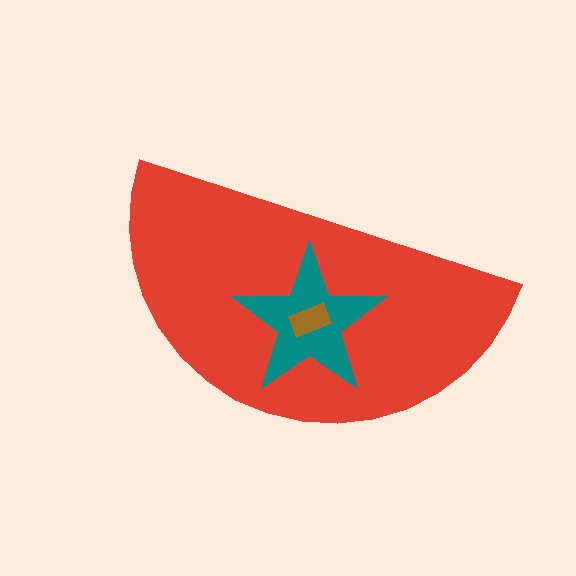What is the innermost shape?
The brown rectangle.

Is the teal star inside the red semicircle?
Yes.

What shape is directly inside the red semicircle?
The teal star.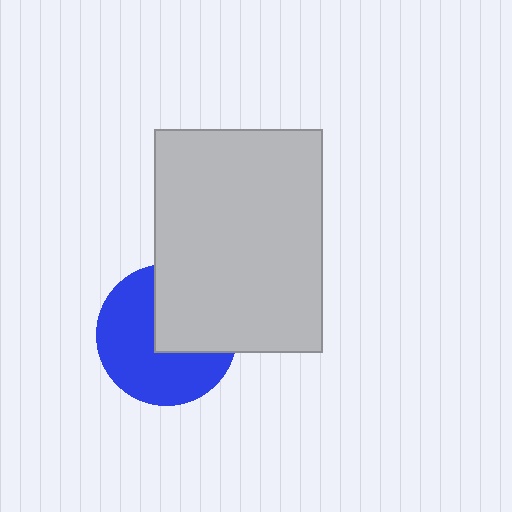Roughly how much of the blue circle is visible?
About half of it is visible (roughly 59%).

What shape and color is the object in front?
The object in front is a light gray rectangle.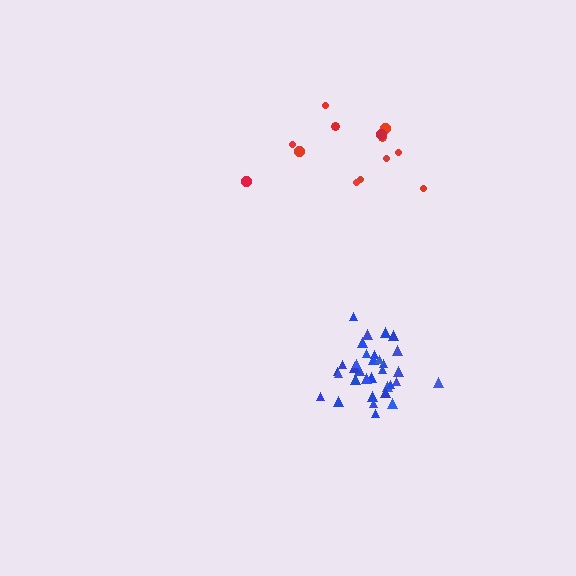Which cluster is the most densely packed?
Blue.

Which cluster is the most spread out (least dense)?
Red.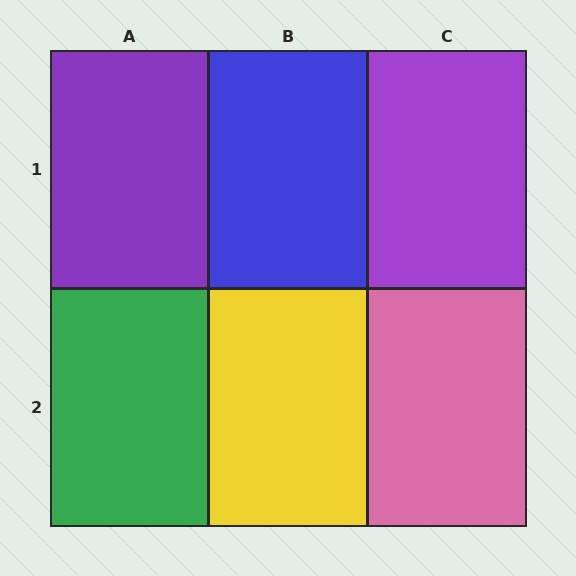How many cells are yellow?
1 cell is yellow.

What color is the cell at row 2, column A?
Green.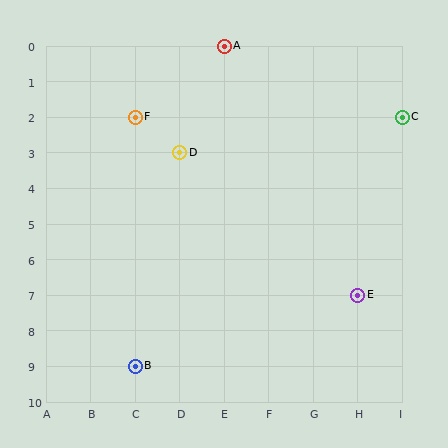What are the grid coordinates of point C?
Point C is at grid coordinates (I, 2).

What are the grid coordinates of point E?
Point E is at grid coordinates (H, 7).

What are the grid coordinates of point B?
Point B is at grid coordinates (C, 9).